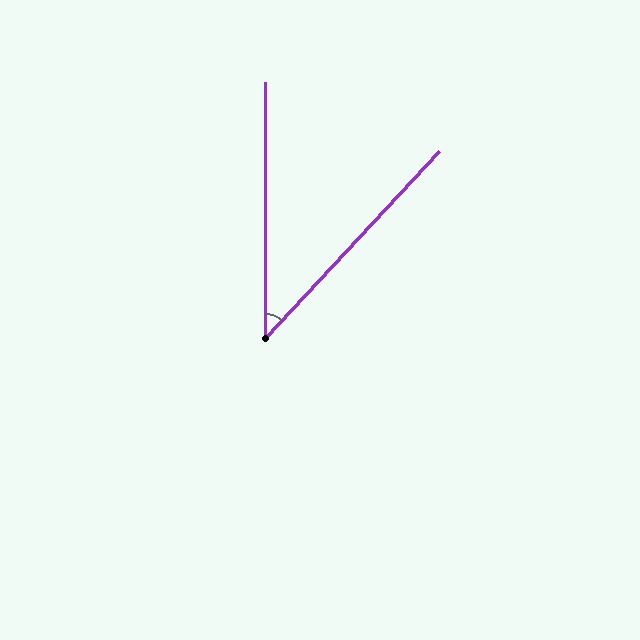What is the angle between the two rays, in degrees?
Approximately 43 degrees.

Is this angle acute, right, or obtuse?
It is acute.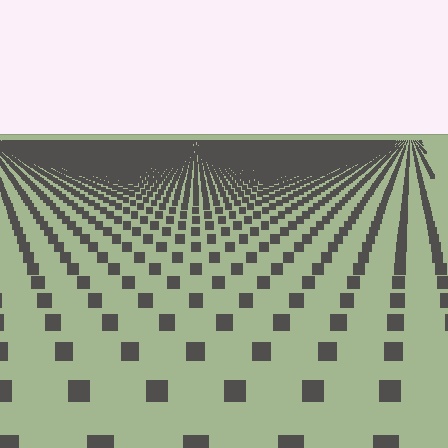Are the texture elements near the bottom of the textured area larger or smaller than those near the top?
Larger. Near the bottom, elements are closer to the viewer and appear at a bigger on-screen size.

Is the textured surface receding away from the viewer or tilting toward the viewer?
The surface is receding away from the viewer. Texture elements get smaller and denser toward the top.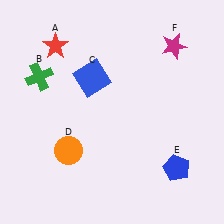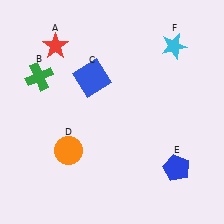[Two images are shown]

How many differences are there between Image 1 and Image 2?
There is 1 difference between the two images.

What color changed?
The star (F) changed from magenta in Image 1 to cyan in Image 2.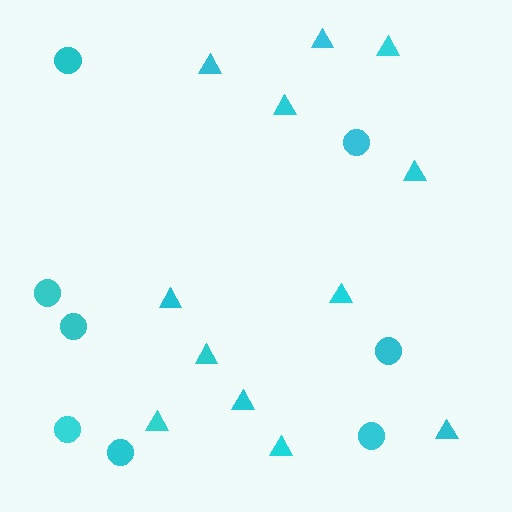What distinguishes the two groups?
There are 2 groups: one group of circles (8) and one group of triangles (12).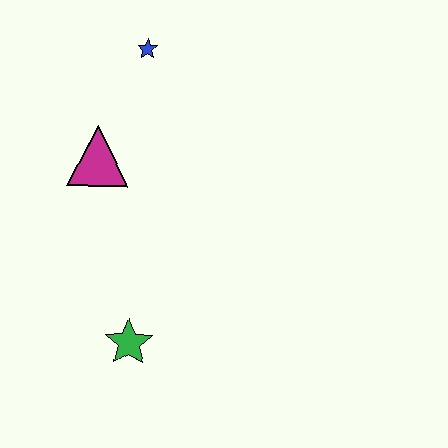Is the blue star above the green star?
Yes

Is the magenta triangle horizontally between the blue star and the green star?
No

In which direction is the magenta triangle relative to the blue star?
The magenta triangle is below the blue star.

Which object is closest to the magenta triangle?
The blue star is closest to the magenta triangle.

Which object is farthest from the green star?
The blue star is farthest from the green star.